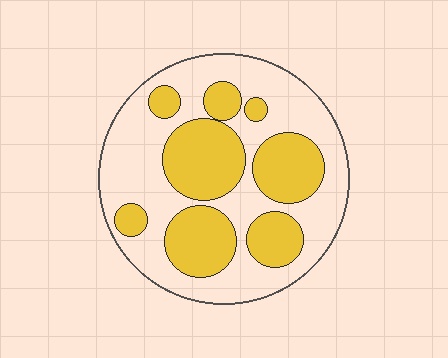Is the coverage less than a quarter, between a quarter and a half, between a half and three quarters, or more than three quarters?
Between a quarter and a half.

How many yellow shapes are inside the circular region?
8.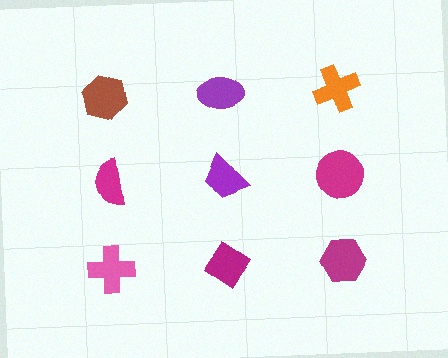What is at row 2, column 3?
A magenta circle.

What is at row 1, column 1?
A brown hexagon.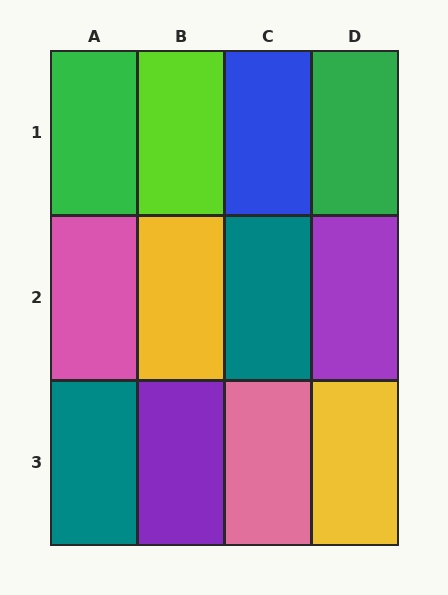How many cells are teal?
2 cells are teal.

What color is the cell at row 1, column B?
Lime.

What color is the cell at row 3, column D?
Yellow.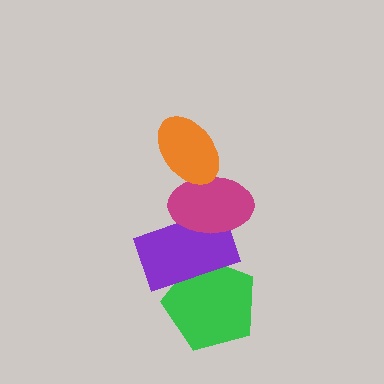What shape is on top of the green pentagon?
The purple rectangle is on top of the green pentagon.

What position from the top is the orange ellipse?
The orange ellipse is 1st from the top.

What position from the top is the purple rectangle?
The purple rectangle is 3rd from the top.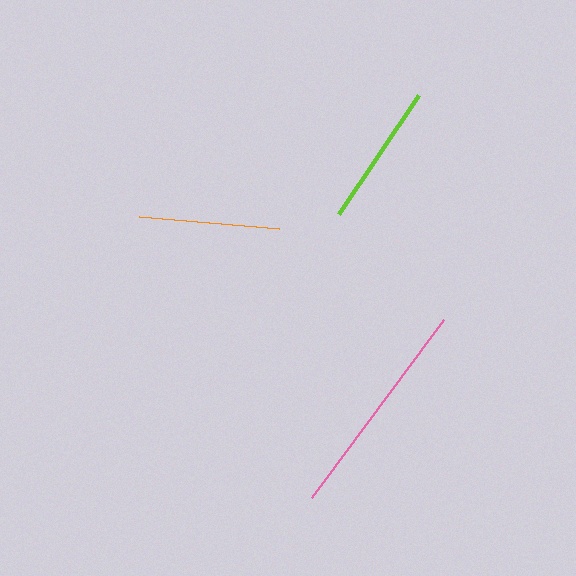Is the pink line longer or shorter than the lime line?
The pink line is longer than the lime line.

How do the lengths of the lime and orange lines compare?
The lime and orange lines are approximately the same length.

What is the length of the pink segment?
The pink segment is approximately 221 pixels long.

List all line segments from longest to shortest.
From longest to shortest: pink, lime, orange.